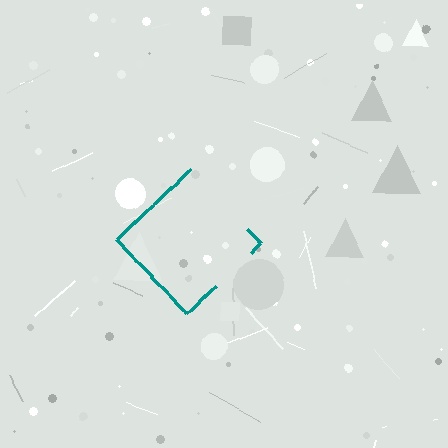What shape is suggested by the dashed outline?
The dashed outline suggests a diamond.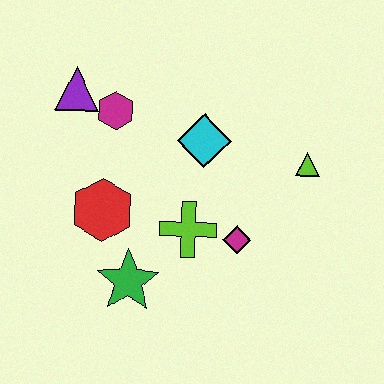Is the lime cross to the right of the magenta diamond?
No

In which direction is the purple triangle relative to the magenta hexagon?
The purple triangle is to the left of the magenta hexagon.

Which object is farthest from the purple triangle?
The lime triangle is farthest from the purple triangle.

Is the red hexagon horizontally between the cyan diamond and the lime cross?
No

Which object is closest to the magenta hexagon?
The purple triangle is closest to the magenta hexagon.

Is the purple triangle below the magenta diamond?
No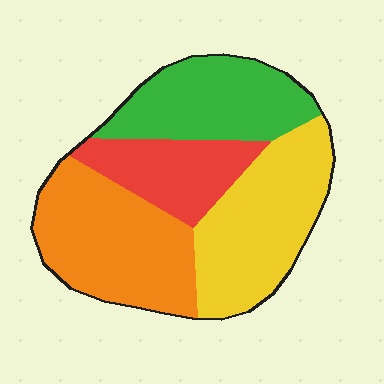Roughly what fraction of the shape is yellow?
Yellow covers about 30% of the shape.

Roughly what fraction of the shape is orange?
Orange takes up between a sixth and a third of the shape.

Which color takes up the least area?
Red, at roughly 15%.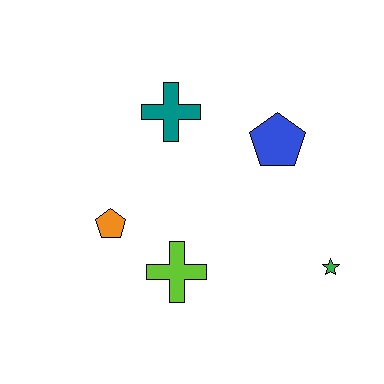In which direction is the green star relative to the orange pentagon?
The green star is to the right of the orange pentagon.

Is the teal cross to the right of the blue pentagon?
No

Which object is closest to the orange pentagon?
The lime cross is closest to the orange pentagon.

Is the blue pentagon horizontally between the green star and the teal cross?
Yes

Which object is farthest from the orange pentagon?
The green star is farthest from the orange pentagon.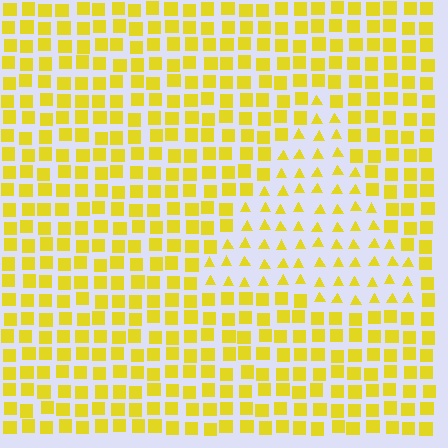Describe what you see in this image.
The image is filled with small yellow elements arranged in a uniform grid. A triangle-shaped region contains triangles, while the surrounding area contains squares. The boundary is defined purely by the change in element shape.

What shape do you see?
I see a triangle.